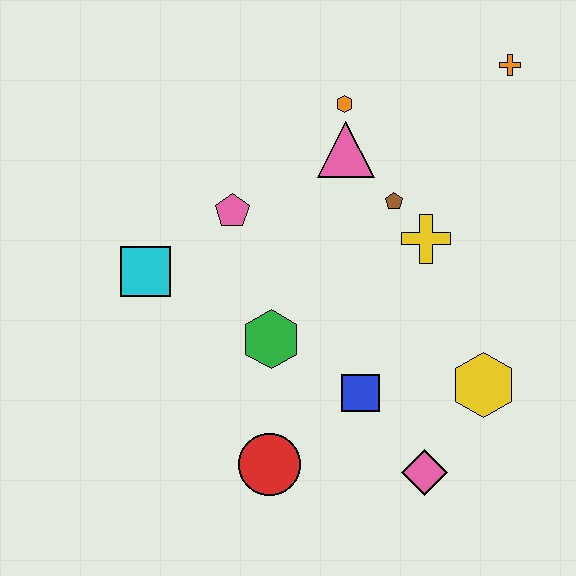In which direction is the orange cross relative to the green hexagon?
The orange cross is above the green hexagon.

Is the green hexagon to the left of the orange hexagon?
Yes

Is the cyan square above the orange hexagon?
No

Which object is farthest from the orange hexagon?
The pink diamond is farthest from the orange hexagon.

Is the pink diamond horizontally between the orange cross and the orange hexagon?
Yes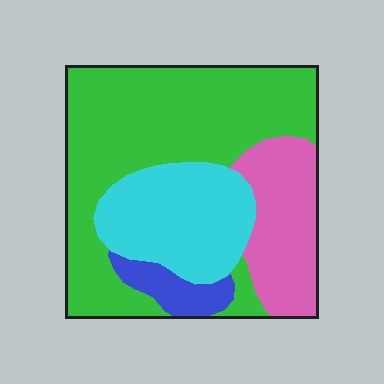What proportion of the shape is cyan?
Cyan takes up about one quarter (1/4) of the shape.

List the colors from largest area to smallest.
From largest to smallest: green, cyan, pink, blue.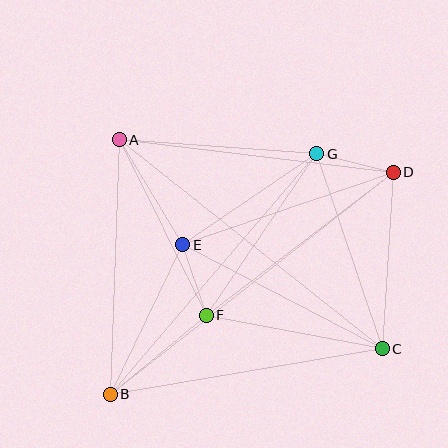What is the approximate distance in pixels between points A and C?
The distance between A and C is approximately 336 pixels.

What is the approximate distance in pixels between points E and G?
The distance between E and G is approximately 162 pixels.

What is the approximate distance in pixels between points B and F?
The distance between B and F is approximately 125 pixels.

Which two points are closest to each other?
Points E and F are closest to each other.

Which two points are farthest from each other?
Points B and D are farthest from each other.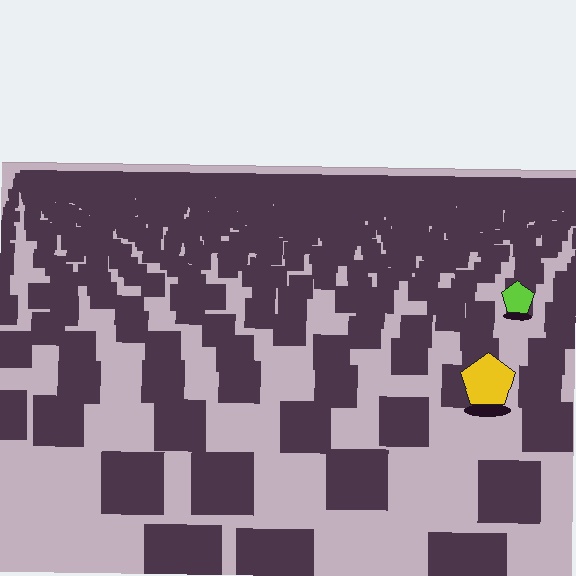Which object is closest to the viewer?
The yellow pentagon is closest. The texture marks near it are larger and more spread out.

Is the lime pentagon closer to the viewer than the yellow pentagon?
No. The yellow pentagon is closer — you can tell from the texture gradient: the ground texture is coarser near it.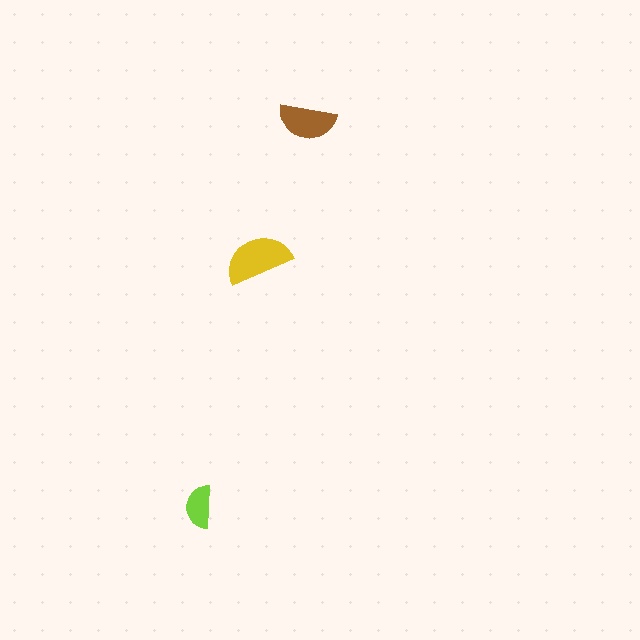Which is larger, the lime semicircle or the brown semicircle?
The brown one.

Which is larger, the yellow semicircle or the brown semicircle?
The yellow one.